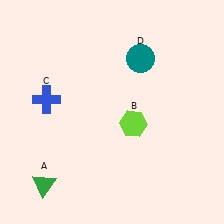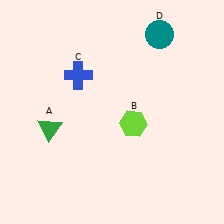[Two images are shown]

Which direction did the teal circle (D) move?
The teal circle (D) moved up.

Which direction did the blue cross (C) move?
The blue cross (C) moved right.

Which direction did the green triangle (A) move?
The green triangle (A) moved up.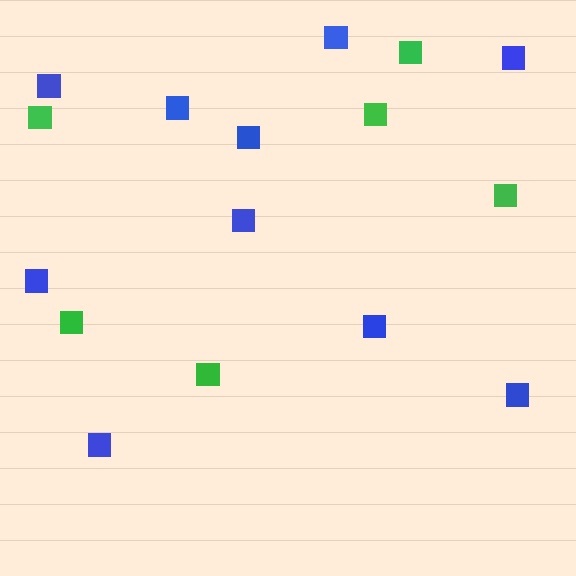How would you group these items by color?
There are 2 groups: one group of blue squares (10) and one group of green squares (6).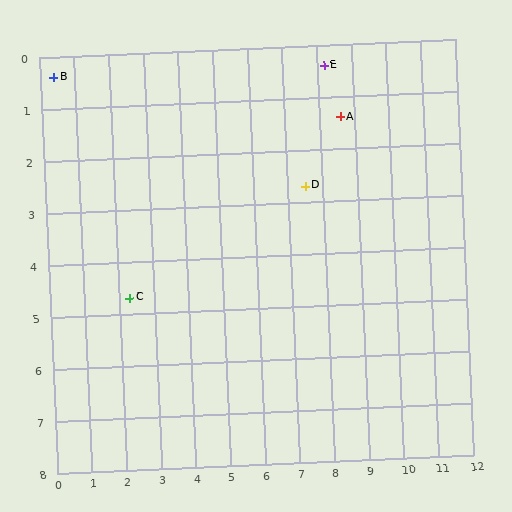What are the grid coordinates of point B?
Point B is at approximately (0.4, 0.4).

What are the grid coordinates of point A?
Point A is at approximately (8.6, 1.4).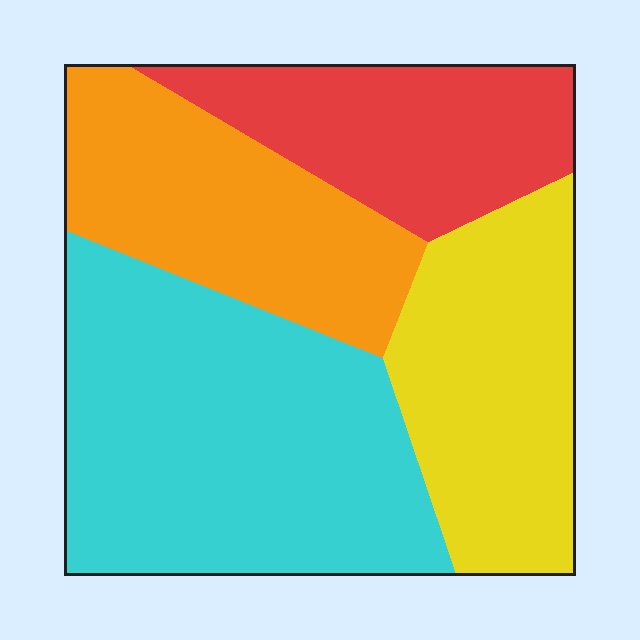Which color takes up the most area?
Cyan, at roughly 35%.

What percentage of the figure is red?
Red takes up about one fifth (1/5) of the figure.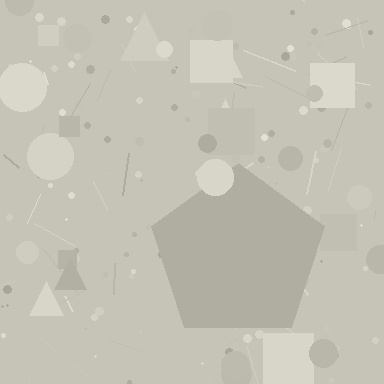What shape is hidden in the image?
A pentagon is hidden in the image.